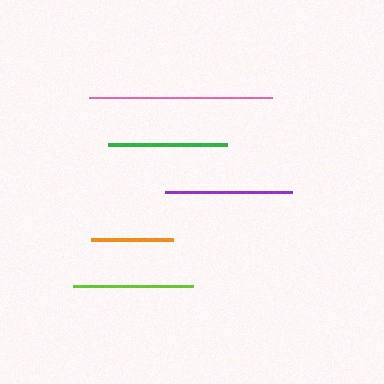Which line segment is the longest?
The pink line is the longest at approximately 183 pixels.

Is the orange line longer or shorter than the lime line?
The lime line is longer than the orange line.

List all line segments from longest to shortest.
From longest to shortest: pink, purple, lime, green, orange.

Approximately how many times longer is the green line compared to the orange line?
The green line is approximately 1.4 times the length of the orange line.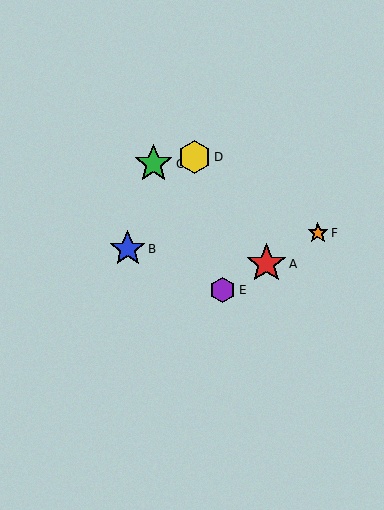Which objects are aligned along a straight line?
Objects A, E, F are aligned along a straight line.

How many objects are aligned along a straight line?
3 objects (A, E, F) are aligned along a straight line.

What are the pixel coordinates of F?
Object F is at (318, 233).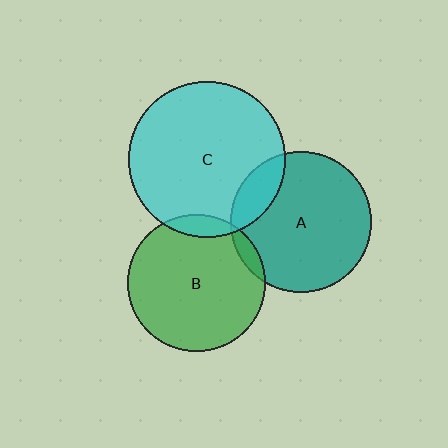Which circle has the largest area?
Circle C (cyan).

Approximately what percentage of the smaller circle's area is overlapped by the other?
Approximately 15%.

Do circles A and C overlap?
Yes.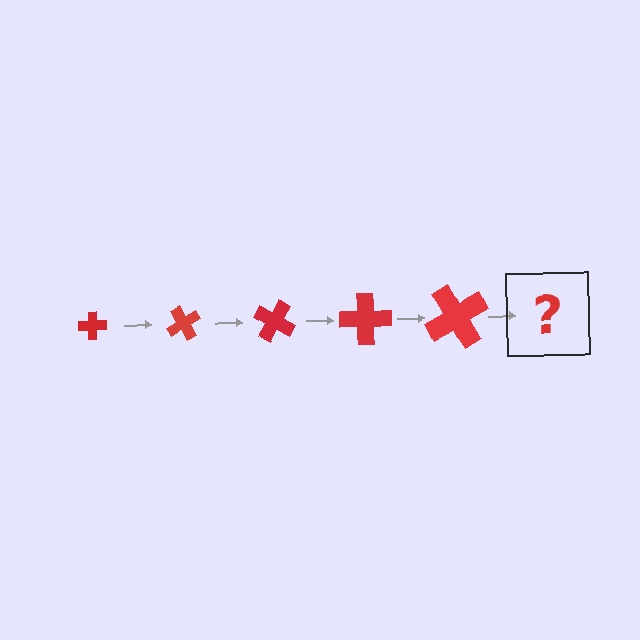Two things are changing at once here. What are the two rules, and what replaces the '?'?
The two rules are that the cross grows larger each step and it rotates 60 degrees each step. The '?' should be a cross, larger than the previous one and rotated 300 degrees from the start.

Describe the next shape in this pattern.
It should be a cross, larger than the previous one and rotated 300 degrees from the start.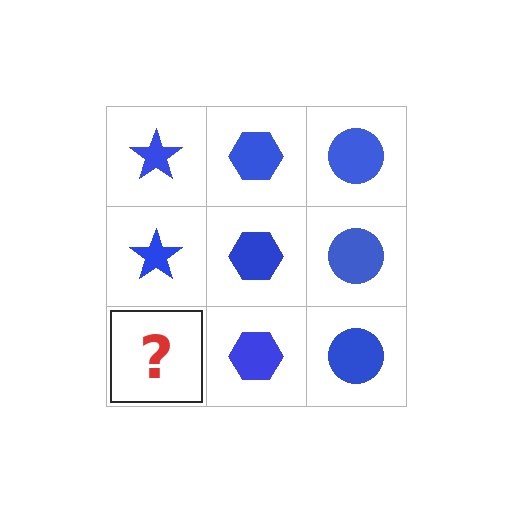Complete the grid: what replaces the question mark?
The question mark should be replaced with a blue star.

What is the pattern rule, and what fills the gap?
The rule is that each column has a consistent shape. The gap should be filled with a blue star.